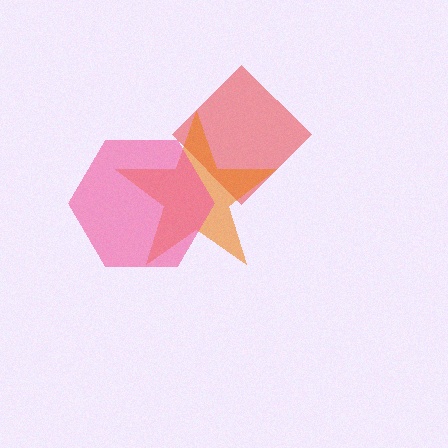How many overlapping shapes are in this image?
There are 3 overlapping shapes in the image.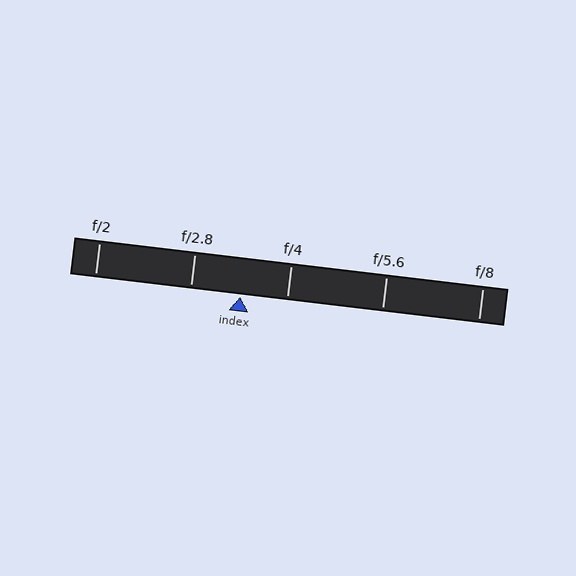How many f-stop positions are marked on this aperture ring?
There are 5 f-stop positions marked.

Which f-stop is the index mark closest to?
The index mark is closest to f/4.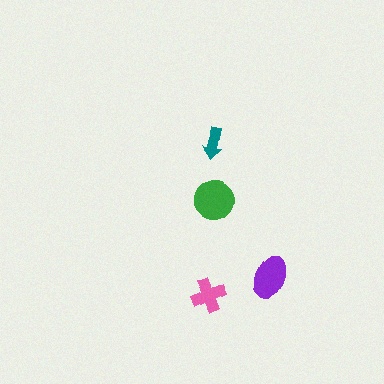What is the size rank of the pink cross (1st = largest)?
3rd.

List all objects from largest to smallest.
The green circle, the purple ellipse, the pink cross, the teal arrow.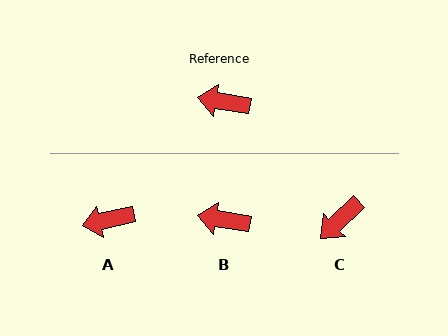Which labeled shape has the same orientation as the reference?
B.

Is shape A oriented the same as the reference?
No, it is off by about 22 degrees.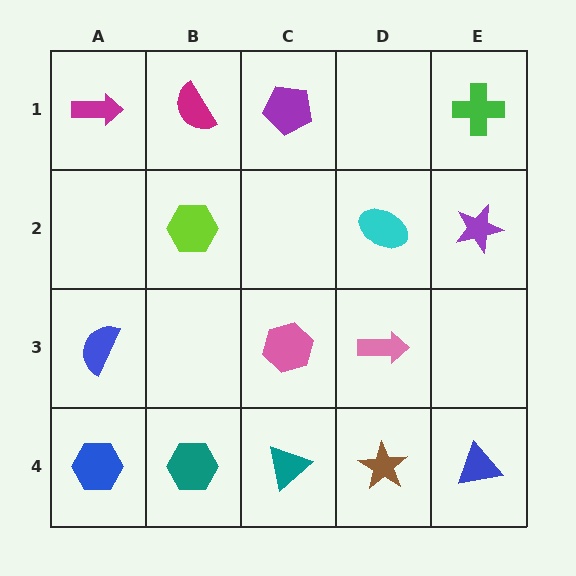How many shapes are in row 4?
5 shapes.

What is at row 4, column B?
A teal hexagon.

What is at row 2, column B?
A lime hexagon.